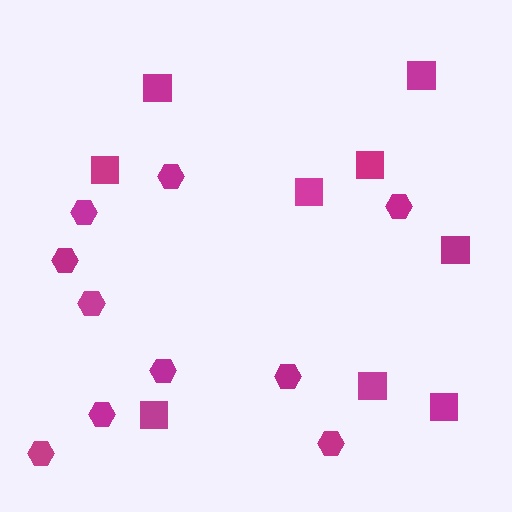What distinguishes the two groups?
There are 2 groups: one group of hexagons (10) and one group of squares (9).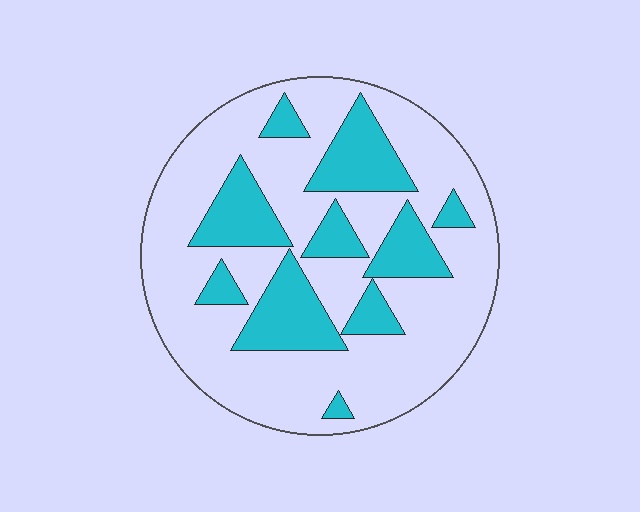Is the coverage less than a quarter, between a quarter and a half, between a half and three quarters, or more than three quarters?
Between a quarter and a half.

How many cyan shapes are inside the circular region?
10.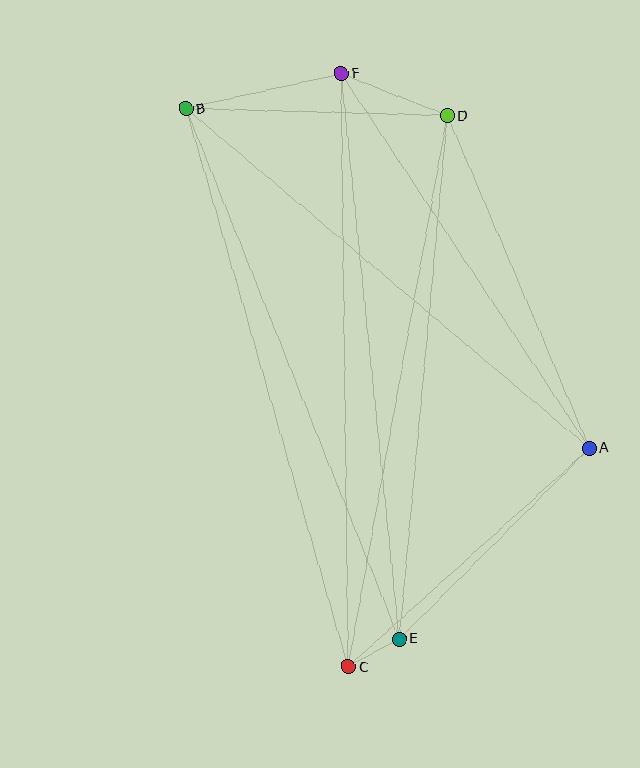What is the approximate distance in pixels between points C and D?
The distance between C and D is approximately 560 pixels.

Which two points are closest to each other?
Points C and E are closest to each other.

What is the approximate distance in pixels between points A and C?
The distance between A and C is approximately 326 pixels.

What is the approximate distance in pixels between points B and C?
The distance between B and C is approximately 582 pixels.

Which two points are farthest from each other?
Points C and F are farthest from each other.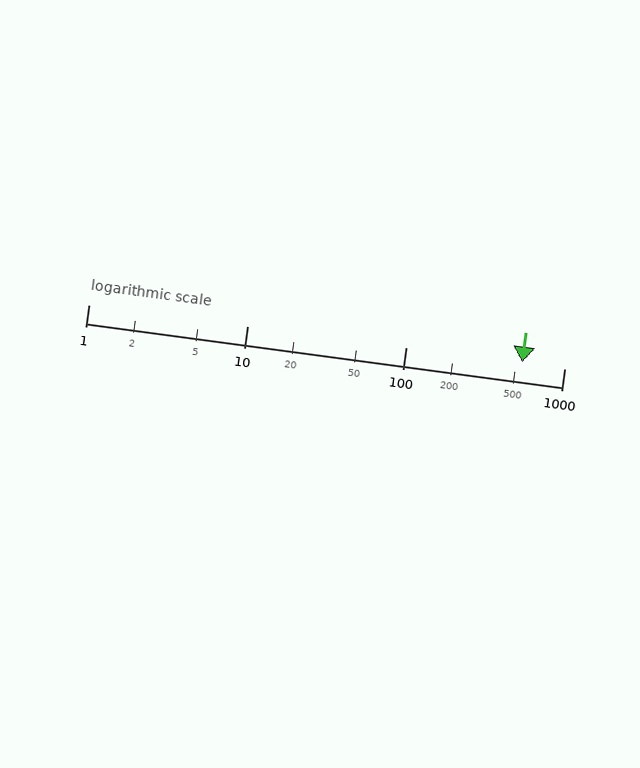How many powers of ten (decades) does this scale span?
The scale spans 3 decades, from 1 to 1000.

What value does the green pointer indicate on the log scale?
The pointer indicates approximately 540.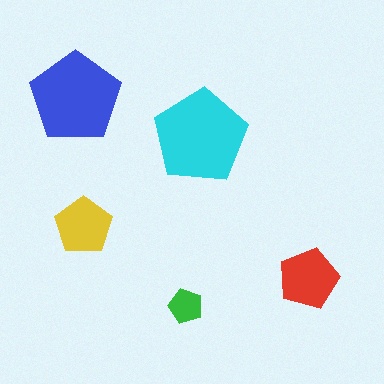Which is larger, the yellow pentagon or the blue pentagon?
The blue one.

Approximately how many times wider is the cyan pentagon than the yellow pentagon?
About 1.5 times wider.